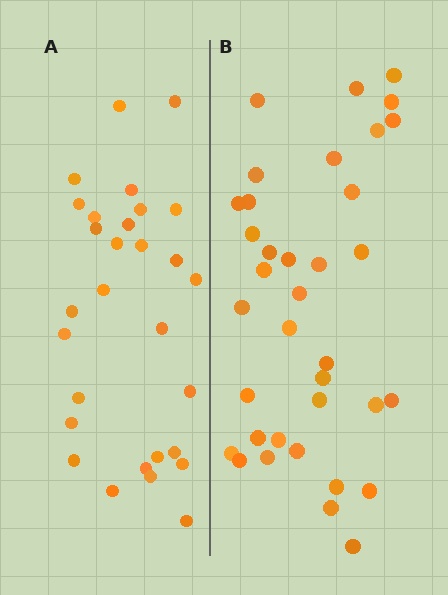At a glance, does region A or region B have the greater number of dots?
Region B (the right region) has more dots.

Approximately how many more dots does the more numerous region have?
Region B has roughly 8 or so more dots than region A.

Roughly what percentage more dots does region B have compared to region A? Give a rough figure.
About 25% more.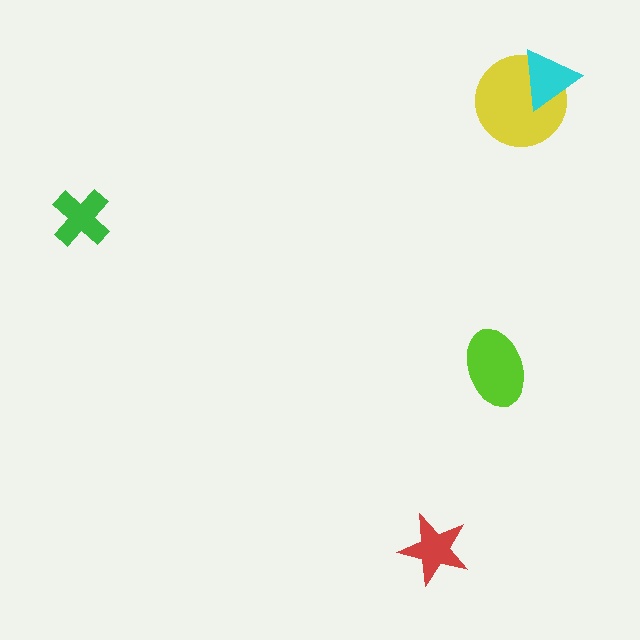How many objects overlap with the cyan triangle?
1 object overlaps with the cyan triangle.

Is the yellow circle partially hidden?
Yes, it is partially covered by another shape.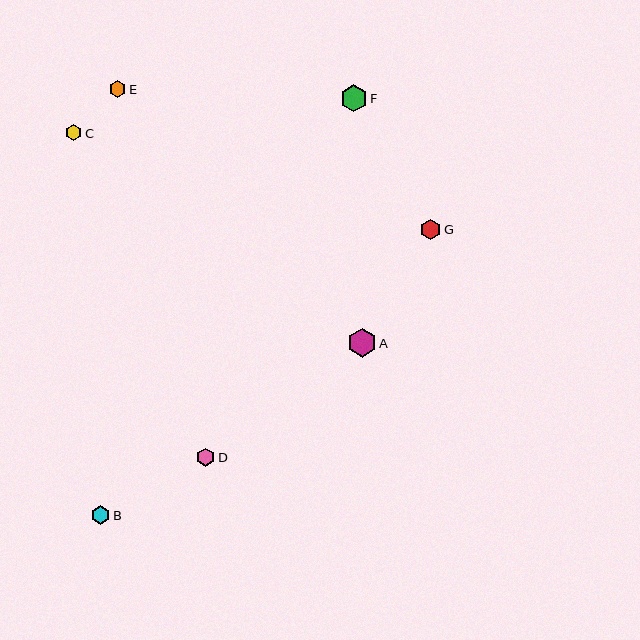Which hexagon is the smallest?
Hexagon C is the smallest with a size of approximately 17 pixels.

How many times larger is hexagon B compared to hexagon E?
Hexagon B is approximately 1.1 times the size of hexagon E.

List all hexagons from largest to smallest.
From largest to smallest: A, F, G, B, D, E, C.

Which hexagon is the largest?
Hexagon A is the largest with a size of approximately 29 pixels.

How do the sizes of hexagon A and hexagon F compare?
Hexagon A and hexagon F are approximately the same size.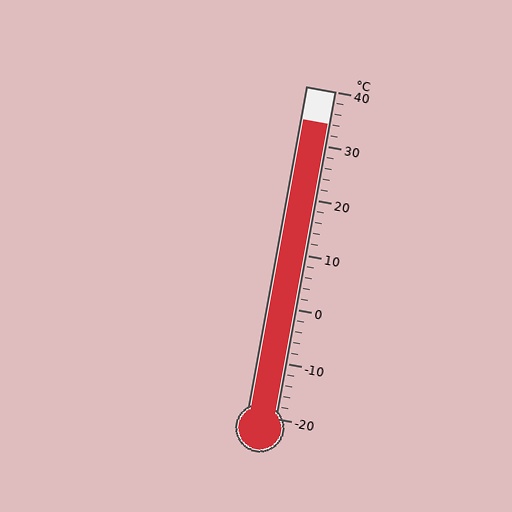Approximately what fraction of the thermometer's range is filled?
The thermometer is filled to approximately 90% of its range.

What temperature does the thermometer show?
The thermometer shows approximately 34°C.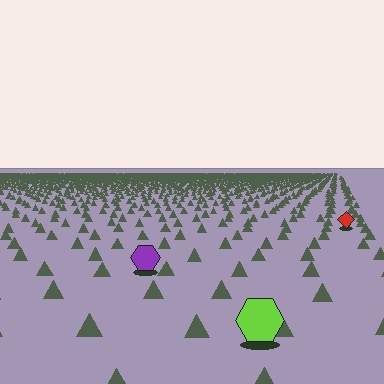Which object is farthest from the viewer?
The red diamond is farthest from the viewer. It appears smaller and the ground texture around it is denser.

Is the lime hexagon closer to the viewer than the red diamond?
Yes. The lime hexagon is closer — you can tell from the texture gradient: the ground texture is coarser near it.